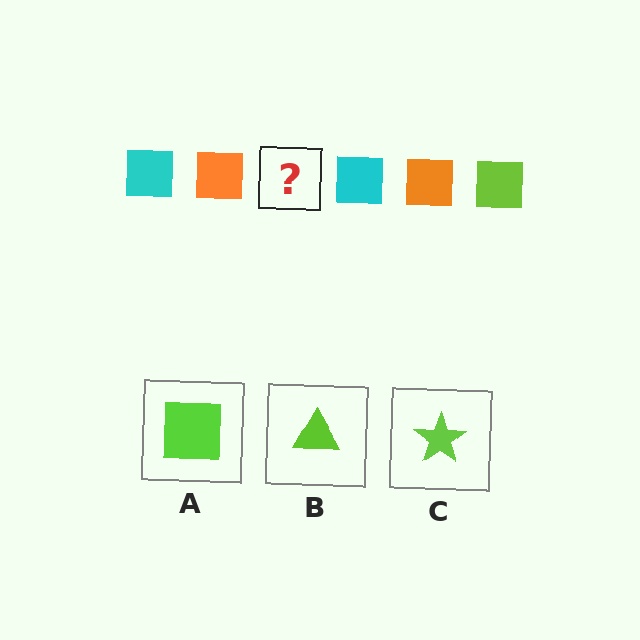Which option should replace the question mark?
Option A.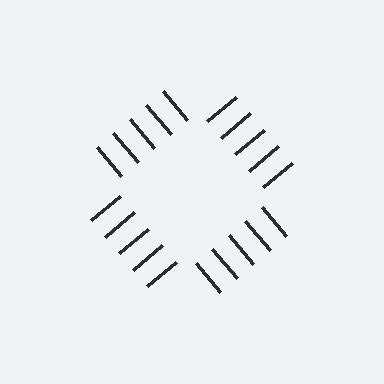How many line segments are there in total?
20 — 5 along each of the 4 edges.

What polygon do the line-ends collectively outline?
An illusory square — the line segments terminate on its edges but no continuous stroke is drawn.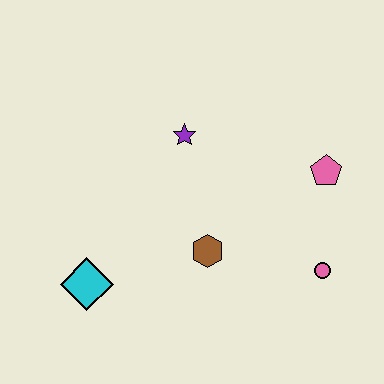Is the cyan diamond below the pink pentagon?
Yes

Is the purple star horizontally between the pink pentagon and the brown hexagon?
No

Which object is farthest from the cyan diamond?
The pink pentagon is farthest from the cyan diamond.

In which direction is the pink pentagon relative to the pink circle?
The pink pentagon is above the pink circle.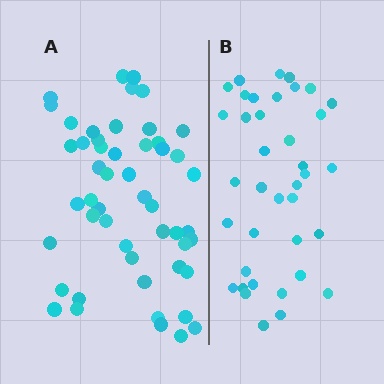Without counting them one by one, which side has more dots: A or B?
Region A (the left region) has more dots.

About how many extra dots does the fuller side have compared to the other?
Region A has approximately 15 more dots than region B.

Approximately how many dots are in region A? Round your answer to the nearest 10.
About 50 dots. (The exact count is 51, which rounds to 50.)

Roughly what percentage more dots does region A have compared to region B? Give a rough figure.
About 35% more.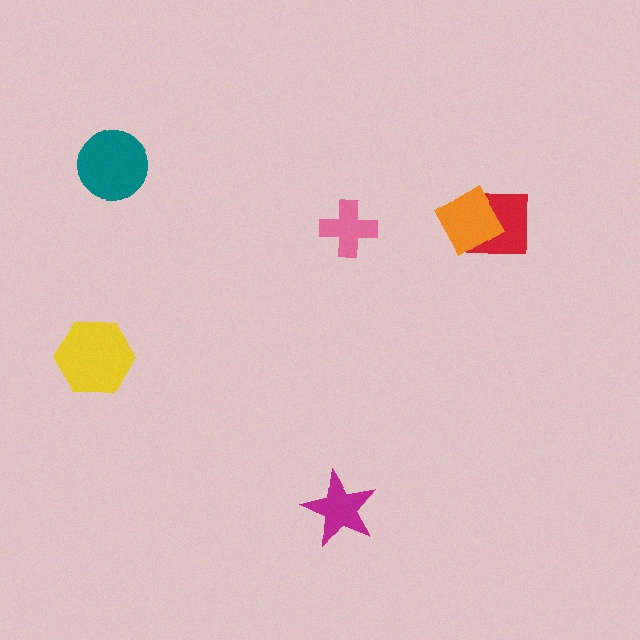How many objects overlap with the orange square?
1 object overlaps with the orange square.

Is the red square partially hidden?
Yes, it is partially covered by another shape.